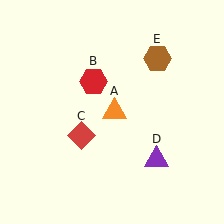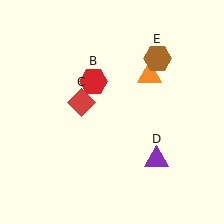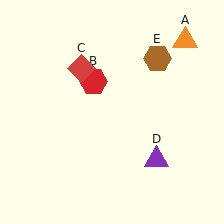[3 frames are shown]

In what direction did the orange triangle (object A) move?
The orange triangle (object A) moved up and to the right.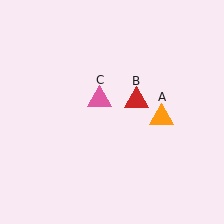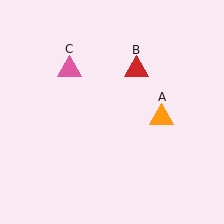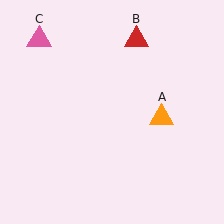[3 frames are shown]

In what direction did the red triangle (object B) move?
The red triangle (object B) moved up.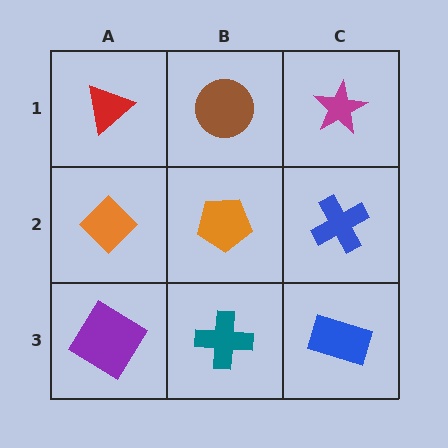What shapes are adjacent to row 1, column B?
An orange pentagon (row 2, column B), a red triangle (row 1, column A), a magenta star (row 1, column C).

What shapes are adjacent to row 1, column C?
A blue cross (row 2, column C), a brown circle (row 1, column B).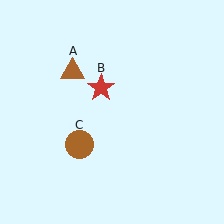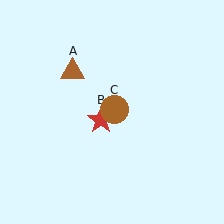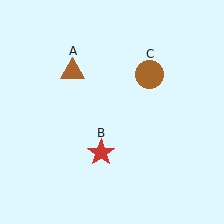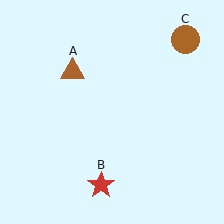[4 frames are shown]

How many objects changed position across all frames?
2 objects changed position: red star (object B), brown circle (object C).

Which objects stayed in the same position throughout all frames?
Brown triangle (object A) remained stationary.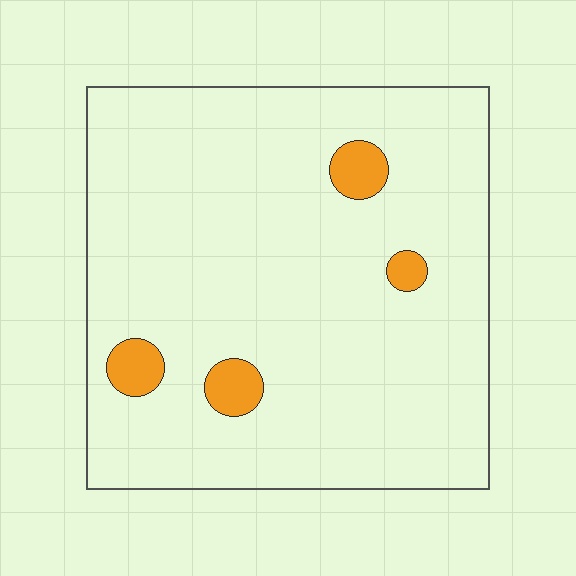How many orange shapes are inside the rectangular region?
4.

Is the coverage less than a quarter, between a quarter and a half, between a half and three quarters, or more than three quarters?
Less than a quarter.